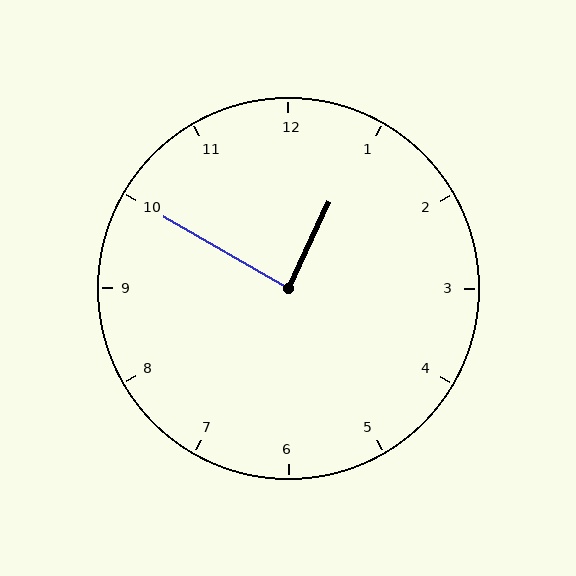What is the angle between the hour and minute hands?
Approximately 85 degrees.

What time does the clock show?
12:50.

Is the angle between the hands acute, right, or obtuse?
It is right.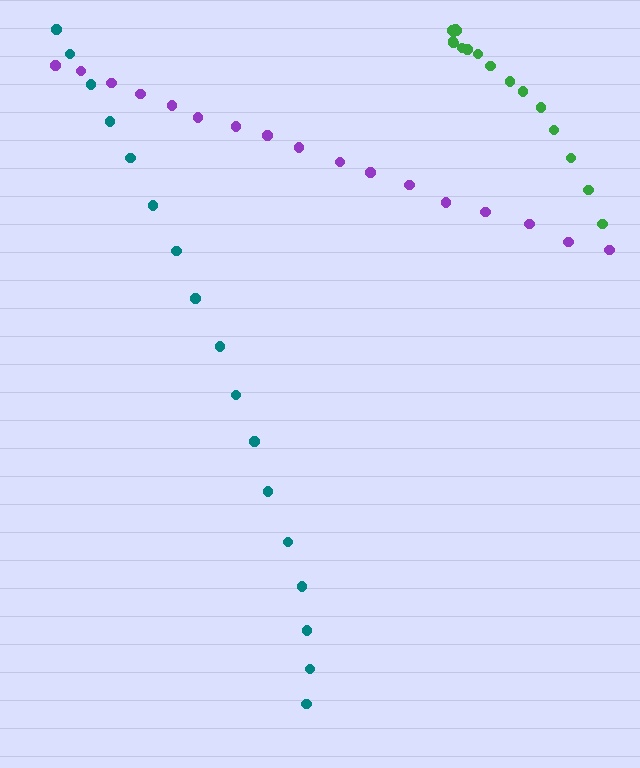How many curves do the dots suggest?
There are 3 distinct paths.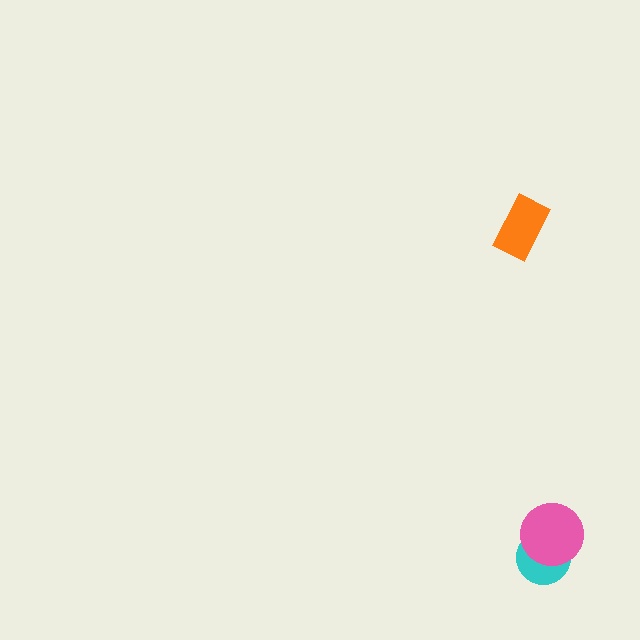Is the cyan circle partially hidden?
Yes, it is partially covered by another shape.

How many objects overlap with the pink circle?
1 object overlaps with the pink circle.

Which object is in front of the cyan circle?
The pink circle is in front of the cyan circle.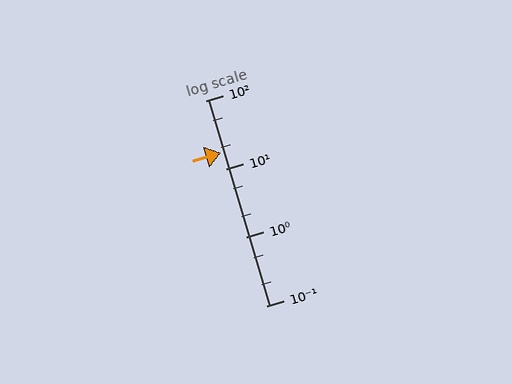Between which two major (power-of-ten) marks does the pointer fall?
The pointer is between 10 and 100.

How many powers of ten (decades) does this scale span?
The scale spans 3 decades, from 0.1 to 100.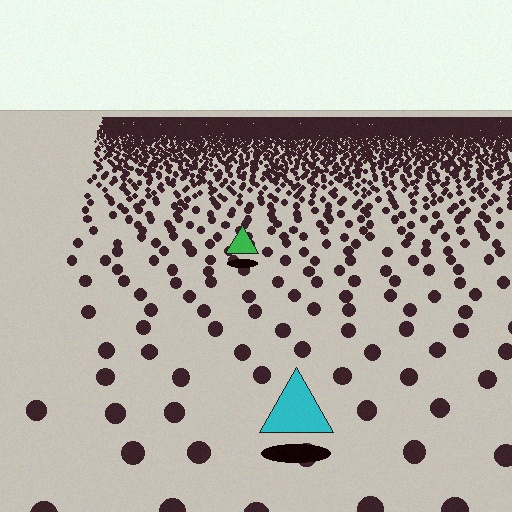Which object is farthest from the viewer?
The green triangle is farthest from the viewer. It appears smaller and the ground texture around it is denser.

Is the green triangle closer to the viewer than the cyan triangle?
No. The cyan triangle is closer — you can tell from the texture gradient: the ground texture is coarser near it.